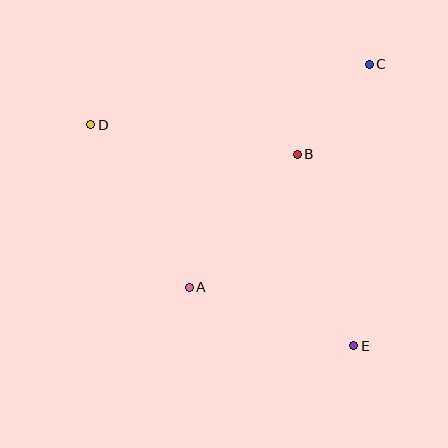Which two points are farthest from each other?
Points D and E are farthest from each other.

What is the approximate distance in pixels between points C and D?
The distance between C and D is approximately 285 pixels.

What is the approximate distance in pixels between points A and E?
The distance between A and E is approximately 175 pixels.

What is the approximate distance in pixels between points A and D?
The distance between A and D is approximately 190 pixels.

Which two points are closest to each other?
Points B and C are closest to each other.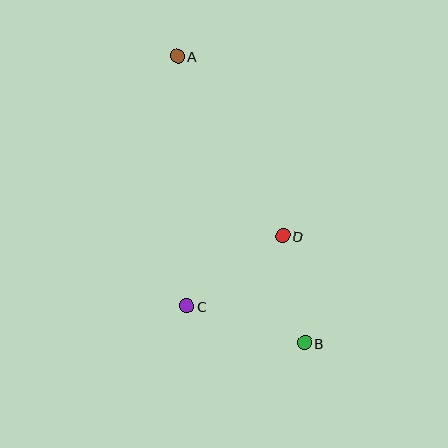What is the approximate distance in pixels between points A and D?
The distance between A and D is approximately 208 pixels.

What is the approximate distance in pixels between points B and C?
The distance between B and C is approximately 123 pixels.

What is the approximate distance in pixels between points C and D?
The distance between C and D is approximately 119 pixels.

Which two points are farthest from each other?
Points A and B are farthest from each other.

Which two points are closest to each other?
Points B and D are closest to each other.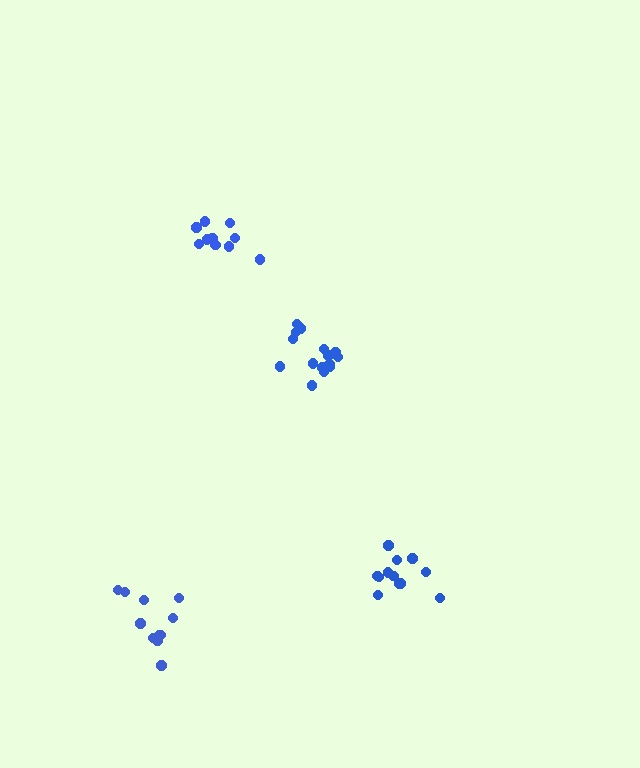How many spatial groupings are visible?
There are 4 spatial groupings.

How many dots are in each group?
Group 1: 12 dots, Group 2: 12 dots, Group 3: 15 dots, Group 4: 10 dots (49 total).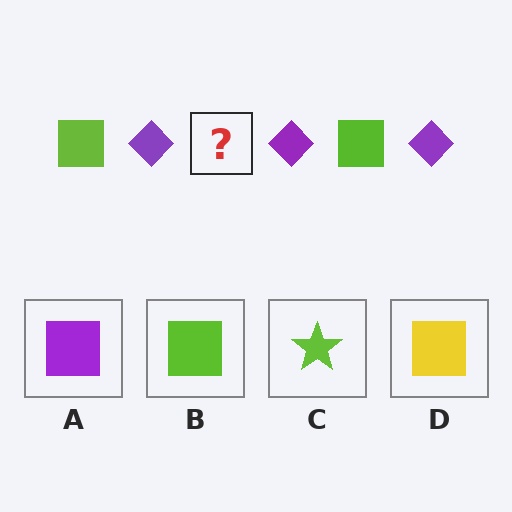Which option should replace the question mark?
Option B.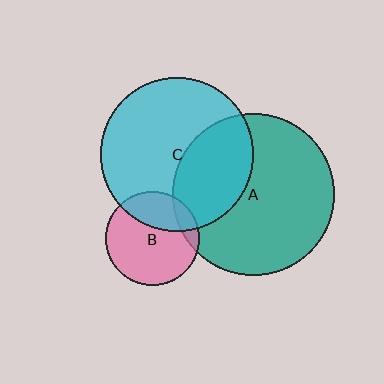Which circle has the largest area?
Circle A (teal).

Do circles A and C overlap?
Yes.